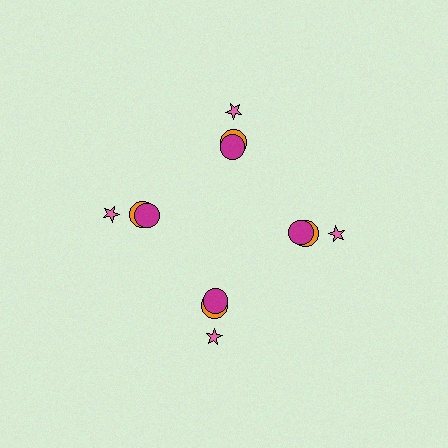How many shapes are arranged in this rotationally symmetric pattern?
There are 12 shapes, arranged in 4 groups of 3.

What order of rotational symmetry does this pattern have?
This pattern has 4-fold rotational symmetry.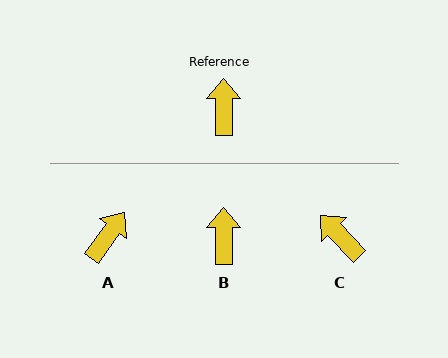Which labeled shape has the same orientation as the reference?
B.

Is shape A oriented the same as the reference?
No, it is off by about 37 degrees.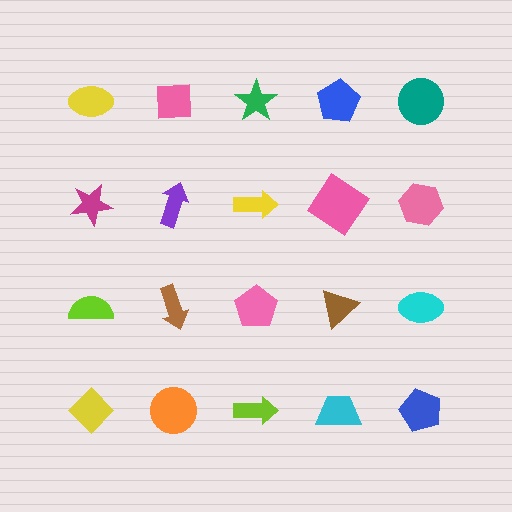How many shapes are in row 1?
5 shapes.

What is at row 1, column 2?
A pink square.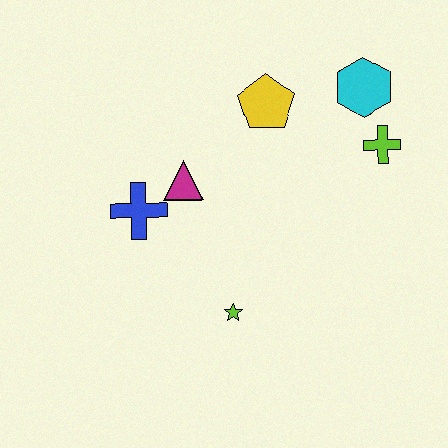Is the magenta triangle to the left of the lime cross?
Yes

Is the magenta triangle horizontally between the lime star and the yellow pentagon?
No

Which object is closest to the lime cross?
The cyan hexagon is closest to the lime cross.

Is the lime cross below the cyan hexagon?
Yes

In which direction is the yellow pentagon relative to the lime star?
The yellow pentagon is above the lime star.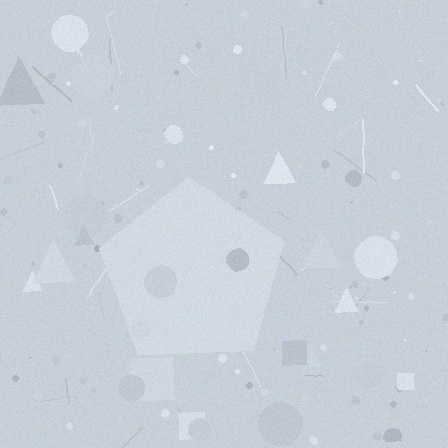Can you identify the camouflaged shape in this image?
The camouflaged shape is a pentagon.